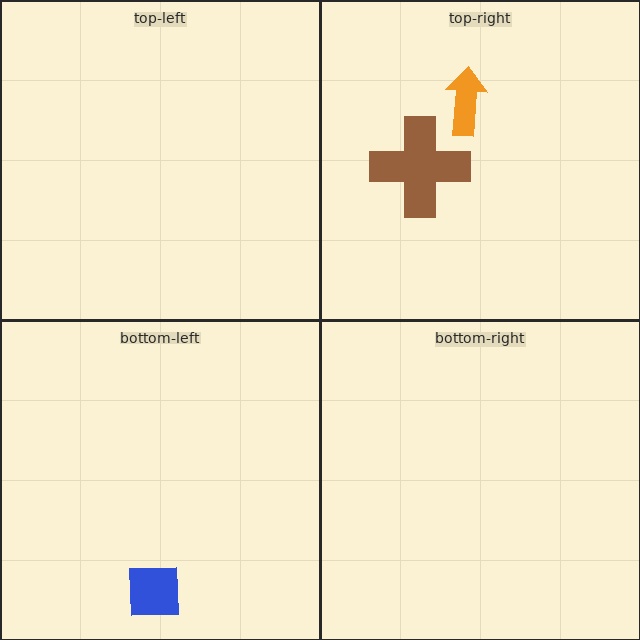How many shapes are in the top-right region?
2.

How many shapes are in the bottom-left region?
1.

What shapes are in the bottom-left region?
The blue square.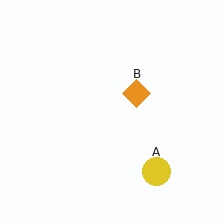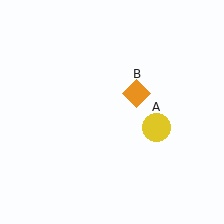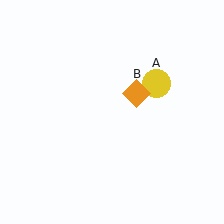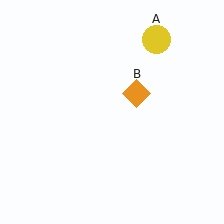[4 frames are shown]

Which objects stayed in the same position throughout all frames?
Orange diamond (object B) remained stationary.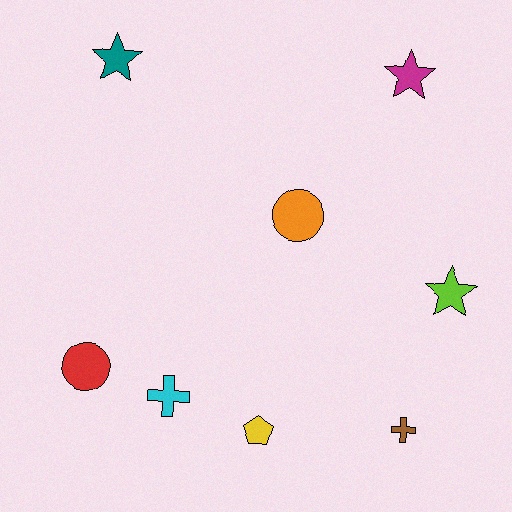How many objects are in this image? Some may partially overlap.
There are 8 objects.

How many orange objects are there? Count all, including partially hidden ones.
There is 1 orange object.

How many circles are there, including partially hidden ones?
There are 2 circles.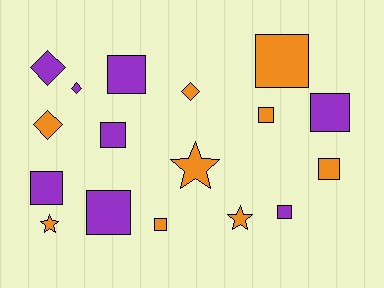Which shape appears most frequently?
Square, with 10 objects.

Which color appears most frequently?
Orange, with 9 objects.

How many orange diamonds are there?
There are 2 orange diamonds.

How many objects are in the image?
There are 17 objects.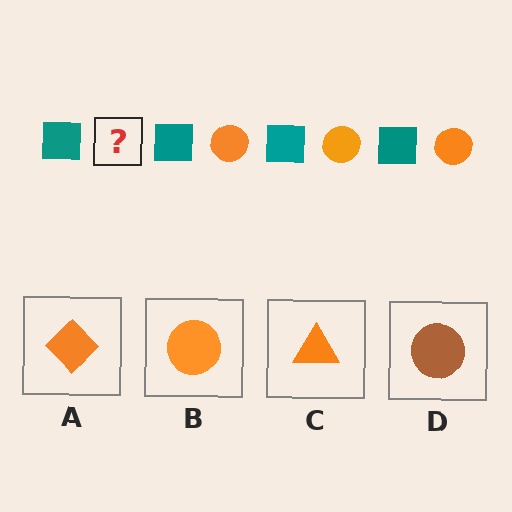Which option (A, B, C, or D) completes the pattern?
B.